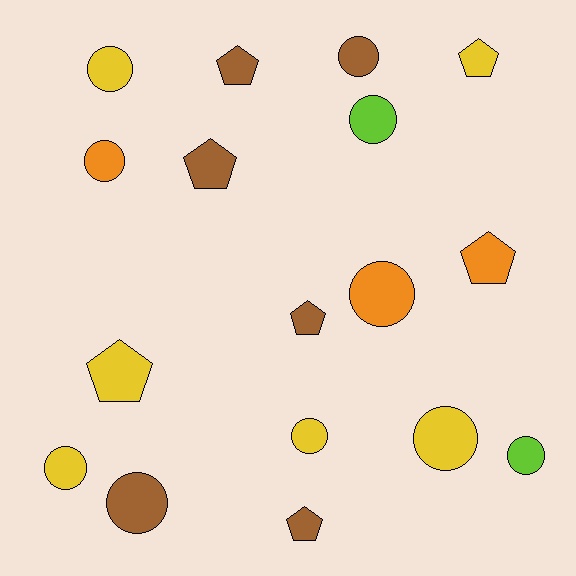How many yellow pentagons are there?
There are 2 yellow pentagons.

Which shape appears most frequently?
Circle, with 10 objects.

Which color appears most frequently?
Brown, with 6 objects.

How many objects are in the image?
There are 17 objects.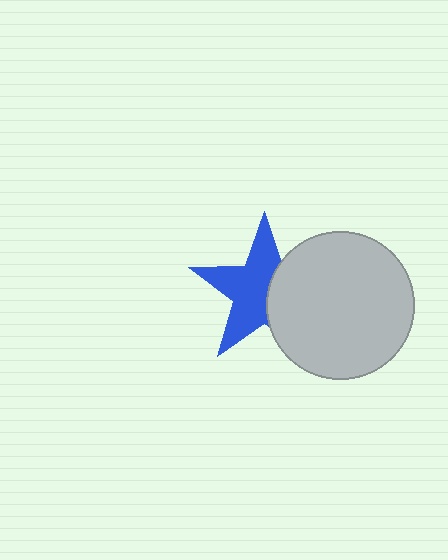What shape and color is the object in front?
The object in front is a light gray circle.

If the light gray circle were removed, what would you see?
You would see the complete blue star.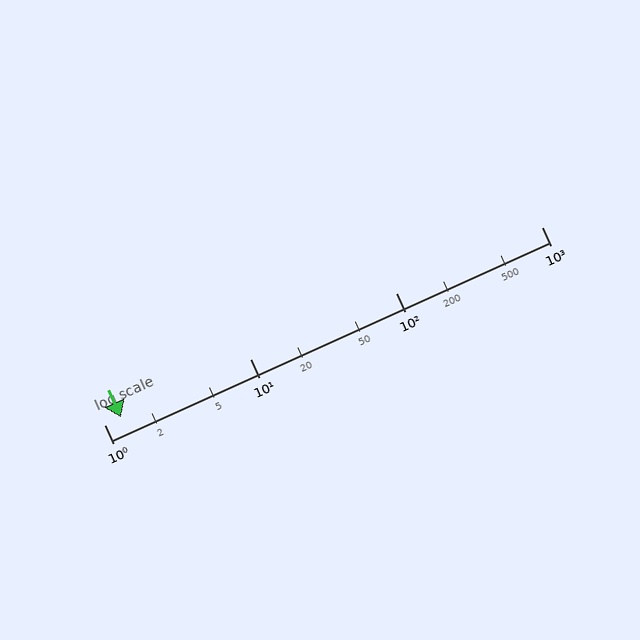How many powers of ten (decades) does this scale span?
The scale spans 3 decades, from 1 to 1000.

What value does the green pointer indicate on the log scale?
The pointer indicates approximately 1.3.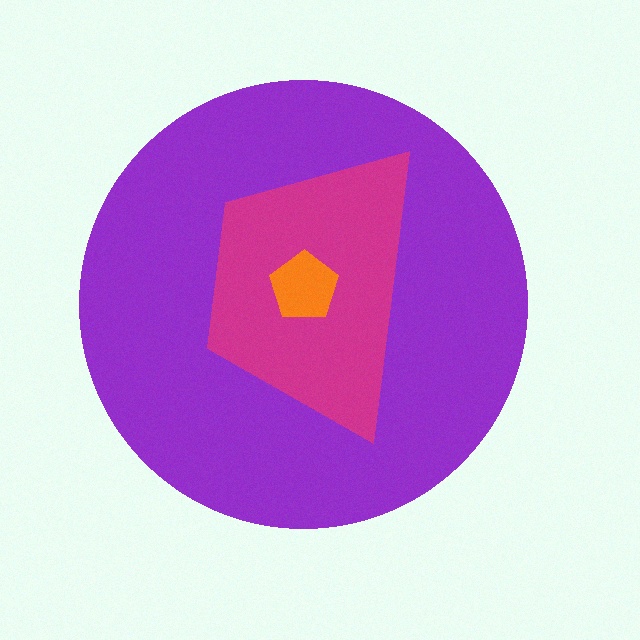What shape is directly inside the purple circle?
The magenta trapezoid.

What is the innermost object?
The orange pentagon.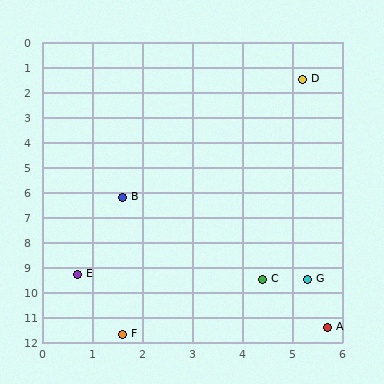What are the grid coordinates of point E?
Point E is at approximately (0.7, 9.3).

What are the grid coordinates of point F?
Point F is at approximately (1.6, 11.7).